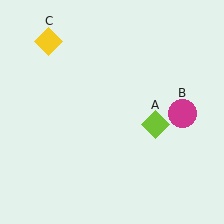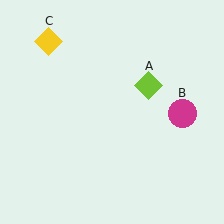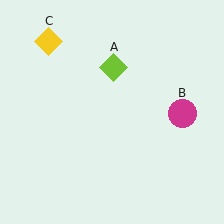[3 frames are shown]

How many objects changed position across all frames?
1 object changed position: lime diamond (object A).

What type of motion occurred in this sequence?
The lime diamond (object A) rotated counterclockwise around the center of the scene.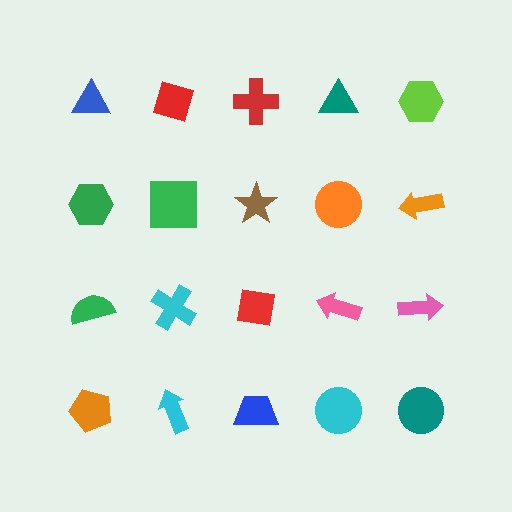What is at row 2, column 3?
A brown star.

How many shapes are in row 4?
5 shapes.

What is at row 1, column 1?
A blue triangle.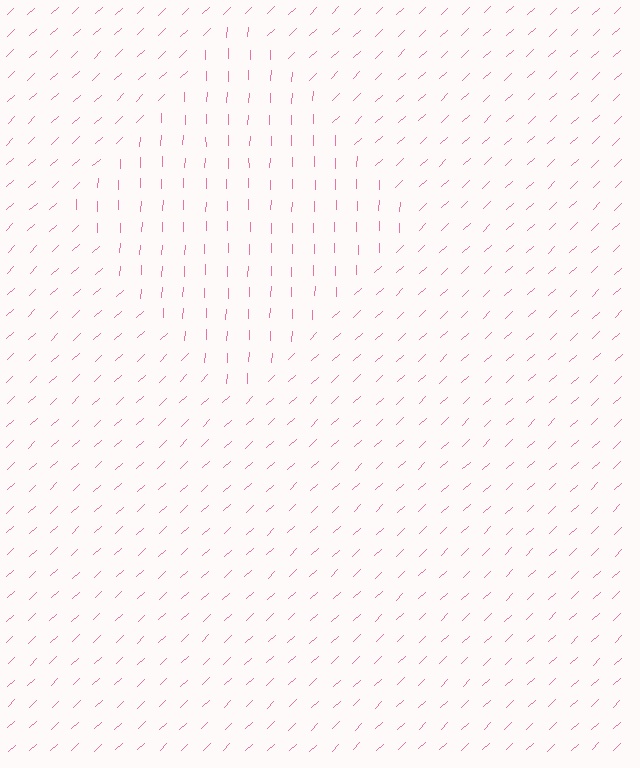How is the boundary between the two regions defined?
The boundary is defined purely by a change in line orientation (approximately 45 degrees difference). All lines are the same color and thickness.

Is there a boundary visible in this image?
Yes, there is a texture boundary formed by a change in line orientation.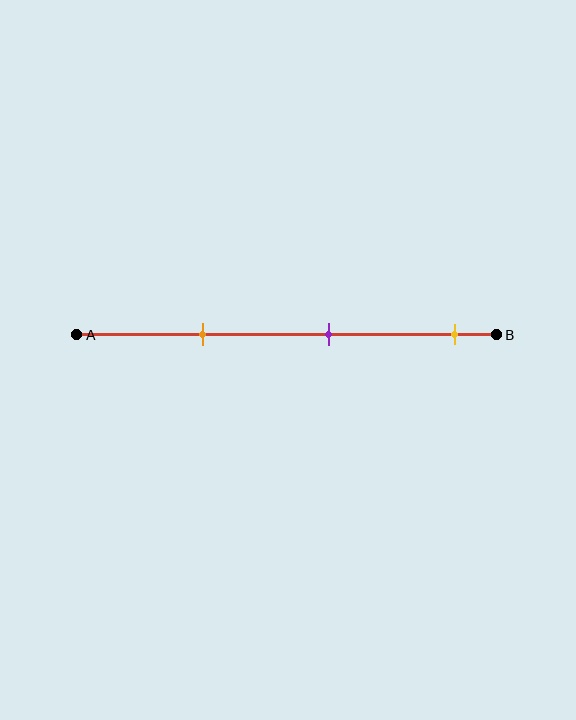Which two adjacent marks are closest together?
The orange and purple marks are the closest adjacent pair.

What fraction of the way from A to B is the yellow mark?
The yellow mark is approximately 90% (0.9) of the way from A to B.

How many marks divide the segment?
There are 3 marks dividing the segment.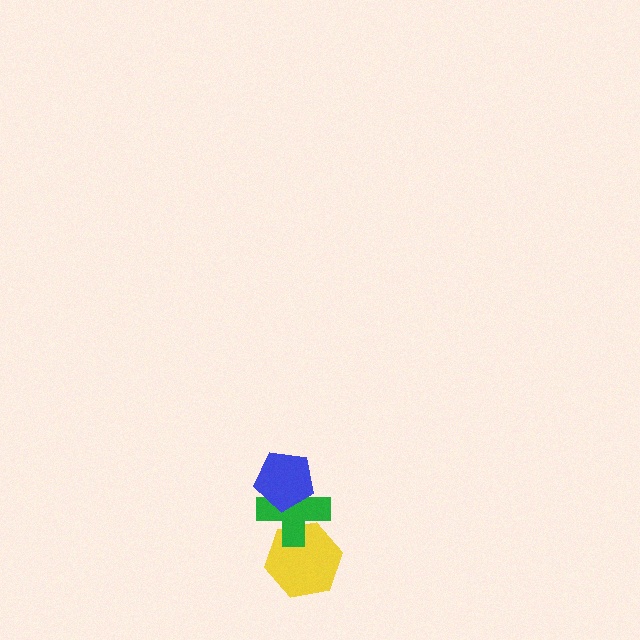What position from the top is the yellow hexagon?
The yellow hexagon is 3rd from the top.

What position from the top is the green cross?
The green cross is 2nd from the top.